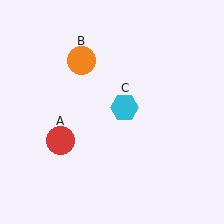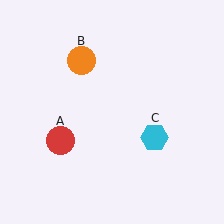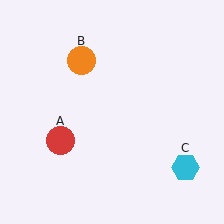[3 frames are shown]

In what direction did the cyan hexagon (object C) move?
The cyan hexagon (object C) moved down and to the right.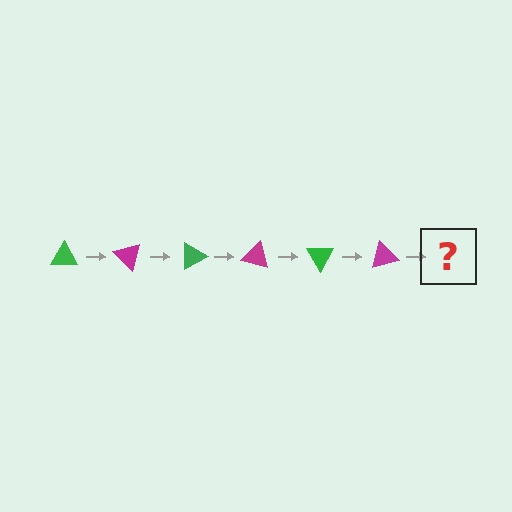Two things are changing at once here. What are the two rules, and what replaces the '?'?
The two rules are that it rotates 45 degrees each step and the color cycles through green and magenta. The '?' should be a green triangle, rotated 270 degrees from the start.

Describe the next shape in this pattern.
It should be a green triangle, rotated 270 degrees from the start.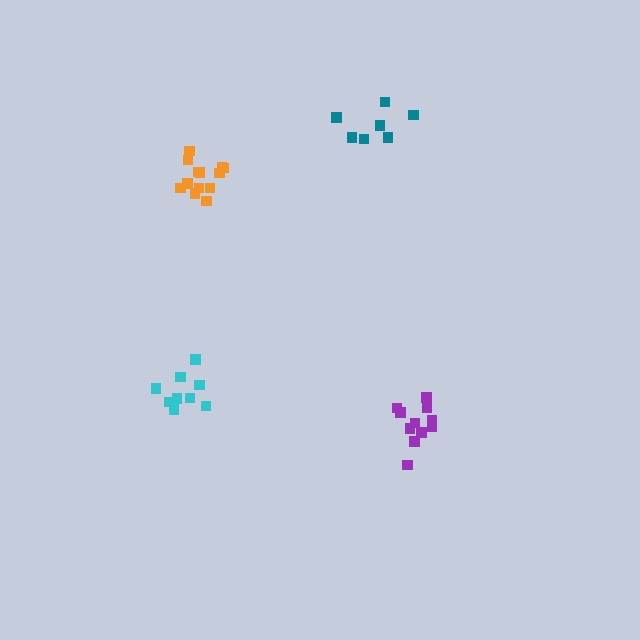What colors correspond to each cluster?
The clusters are colored: orange, teal, purple, cyan.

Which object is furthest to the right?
The purple cluster is rightmost.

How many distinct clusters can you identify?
There are 4 distinct clusters.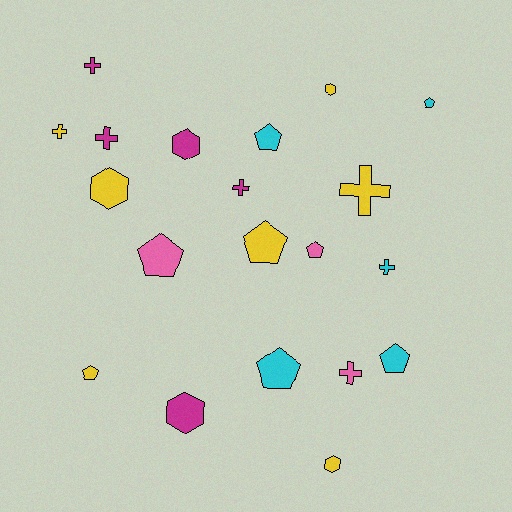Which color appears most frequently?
Yellow, with 7 objects.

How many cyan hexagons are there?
There are no cyan hexagons.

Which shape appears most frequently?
Pentagon, with 8 objects.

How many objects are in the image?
There are 20 objects.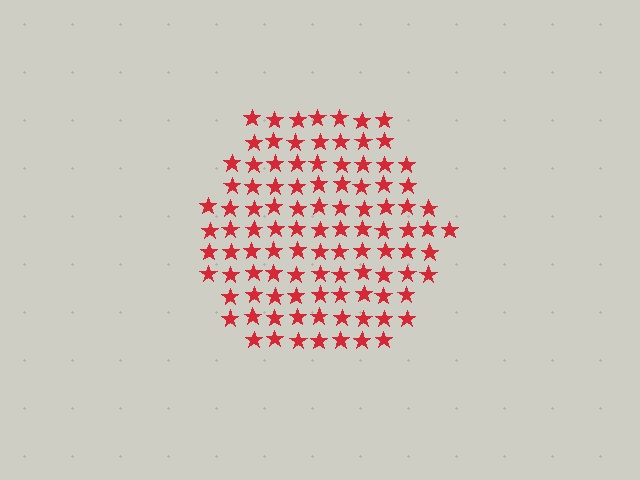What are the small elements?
The small elements are stars.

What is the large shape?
The large shape is a hexagon.